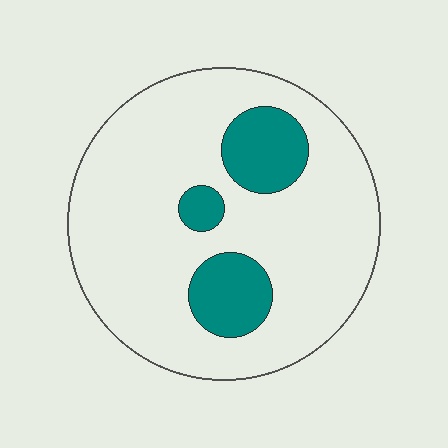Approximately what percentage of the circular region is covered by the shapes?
Approximately 15%.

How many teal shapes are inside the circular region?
3.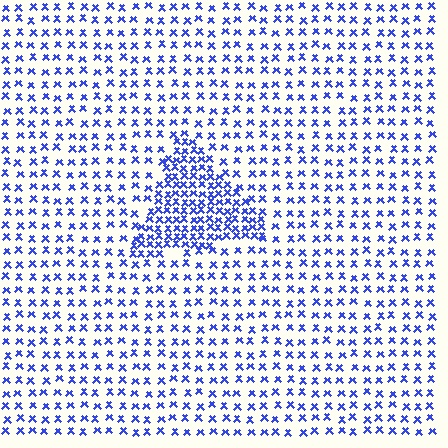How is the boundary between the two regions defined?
The boundary is defined by a change in element density (approximately 2.2x ratio). All elements are the same color, size, and shape.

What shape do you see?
I see a triangle.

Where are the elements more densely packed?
The elements are more densely packed inside the triangle boundary.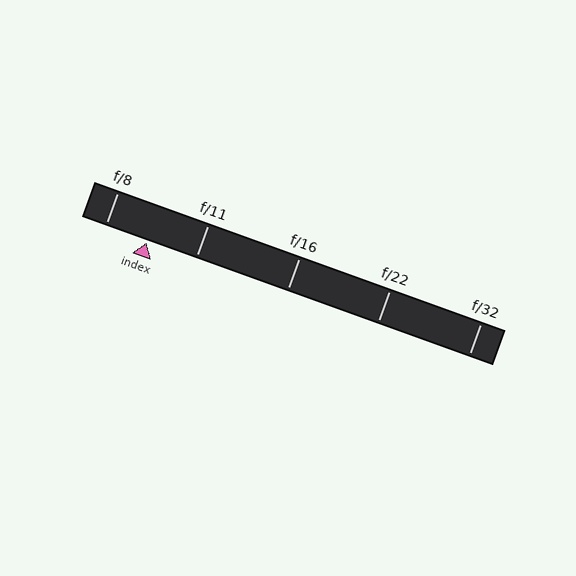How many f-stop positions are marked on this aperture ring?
There are 5 f-stop positions marked.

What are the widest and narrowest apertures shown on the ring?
The widest aperture shown is f/8 and the narrowest is f/32.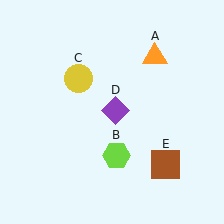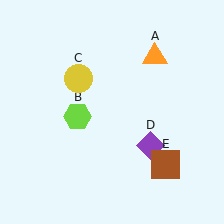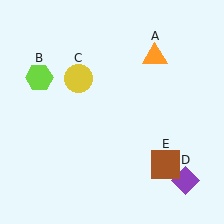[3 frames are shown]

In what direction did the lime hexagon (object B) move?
The lime hexagon (object B) moved up and to the left.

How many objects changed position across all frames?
2 objects changed position: lime hexagon (object B), purple diamond (object D).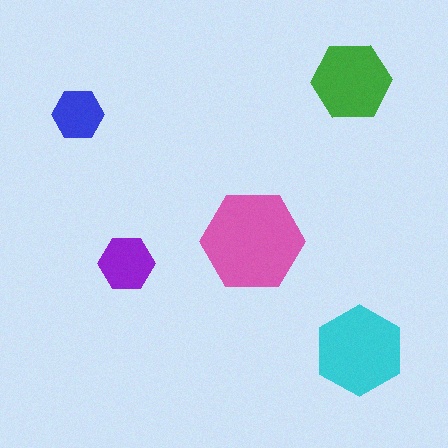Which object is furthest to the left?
The blue hexagon is leftmost.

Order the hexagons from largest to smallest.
the pink one, the cyan one, the green one, the purple one, the blue one.